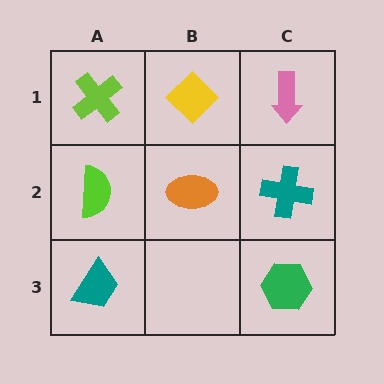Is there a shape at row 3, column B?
No, that cell is empty.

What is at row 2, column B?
An orange ellipse.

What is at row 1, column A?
A lime cross.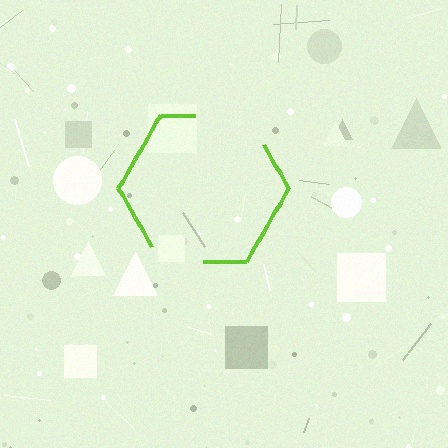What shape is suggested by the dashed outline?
The dashed outline suggests a hexagon.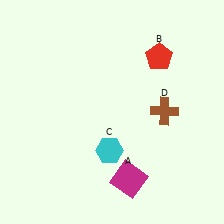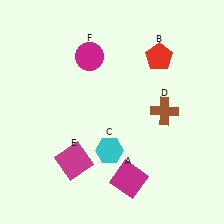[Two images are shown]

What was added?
A magenta square (E), a magenta circle (F) were added in Image 2.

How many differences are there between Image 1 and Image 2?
There are 2 differences between the two images.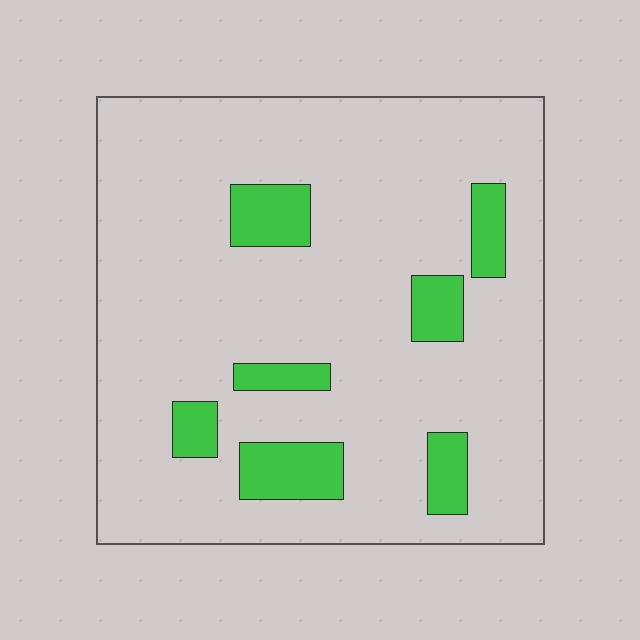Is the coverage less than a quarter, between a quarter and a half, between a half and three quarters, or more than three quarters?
Less than a quarter.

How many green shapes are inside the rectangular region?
7.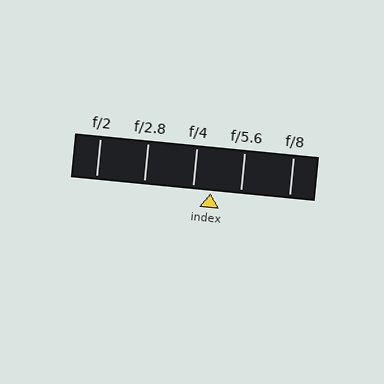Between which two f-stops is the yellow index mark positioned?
The index mark is between f/4 and f/5.6.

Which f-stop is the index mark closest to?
The index mark is closest to f/4.